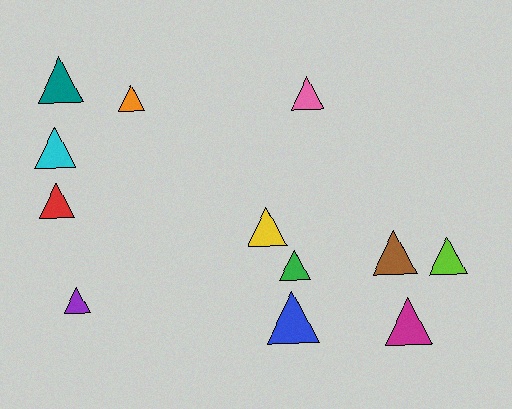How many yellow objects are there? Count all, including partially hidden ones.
There is 1 yellow object.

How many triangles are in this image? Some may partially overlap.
There are 12 triangles.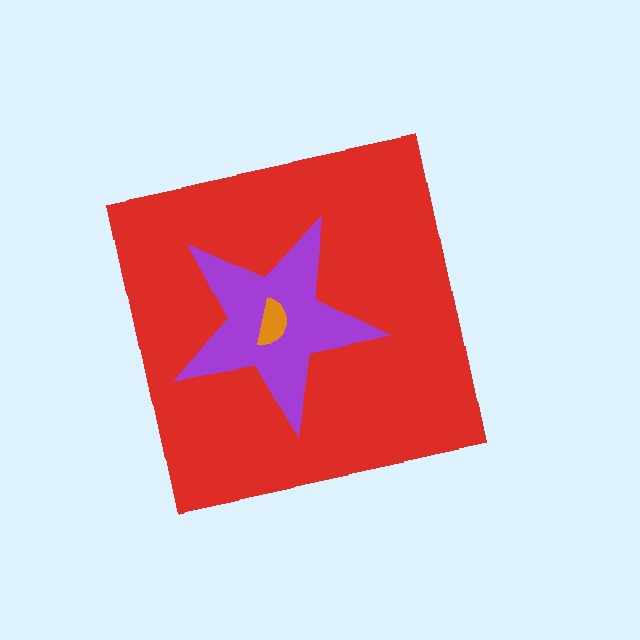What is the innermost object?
The orange semicircle.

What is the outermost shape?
The red square.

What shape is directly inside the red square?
The purple star.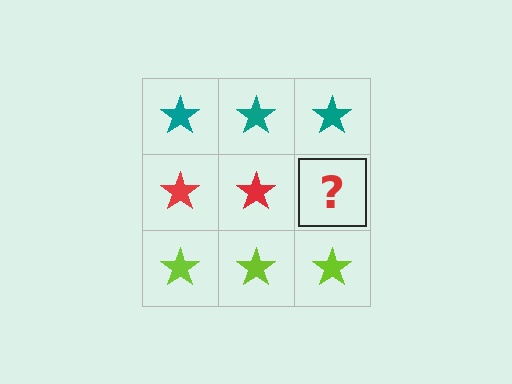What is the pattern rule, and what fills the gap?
The rule is that each row has a consistent color. The gap should be filled with a red star.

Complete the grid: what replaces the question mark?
The question mark should be replaced with a red star.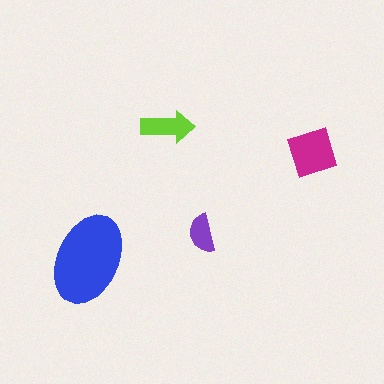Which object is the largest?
The blue ellipse.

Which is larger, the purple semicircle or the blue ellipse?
The blue ellipse.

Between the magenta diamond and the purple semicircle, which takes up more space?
The magenta diamond.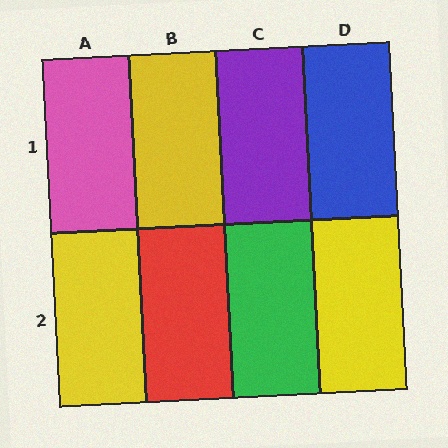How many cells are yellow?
3 cells are yellow.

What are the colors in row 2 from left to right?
Yellow, red, green, yellow.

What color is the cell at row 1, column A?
Pink.